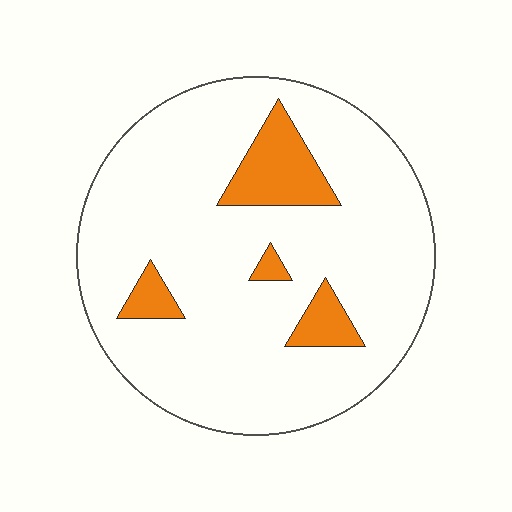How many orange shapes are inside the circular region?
4.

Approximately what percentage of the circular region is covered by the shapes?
Approximately 15%.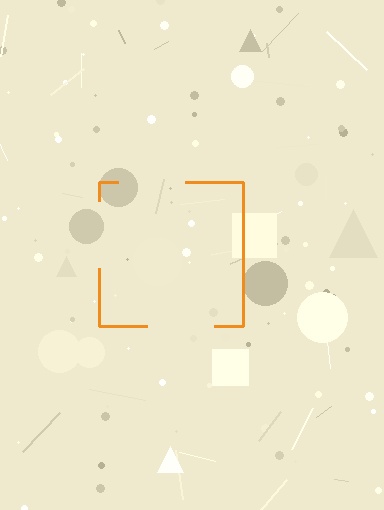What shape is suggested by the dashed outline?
The dashed outline suggests a square.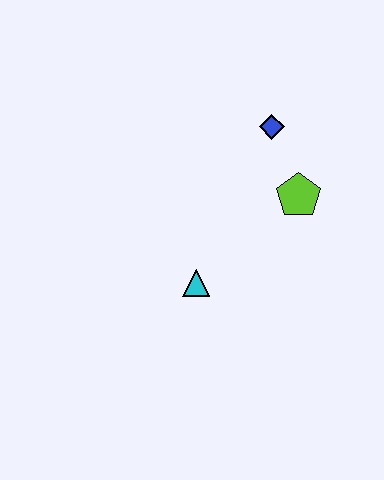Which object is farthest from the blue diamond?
The cyan triangle is farthest from the blue diamond.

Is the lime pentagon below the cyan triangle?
No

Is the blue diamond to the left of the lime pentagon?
Yes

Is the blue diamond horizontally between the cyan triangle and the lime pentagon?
Yes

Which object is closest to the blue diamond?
The lime pentagon is closest to the blue diamond.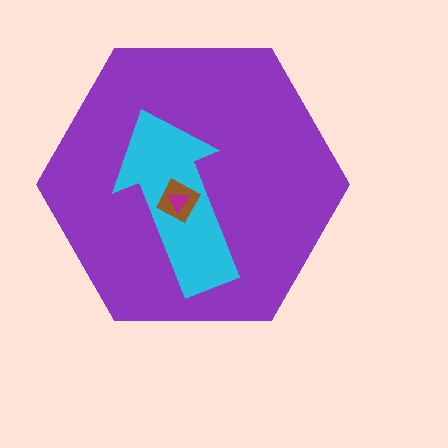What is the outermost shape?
The purple hexagon.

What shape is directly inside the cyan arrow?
The brown diamond.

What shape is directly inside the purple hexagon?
The cyan arrow.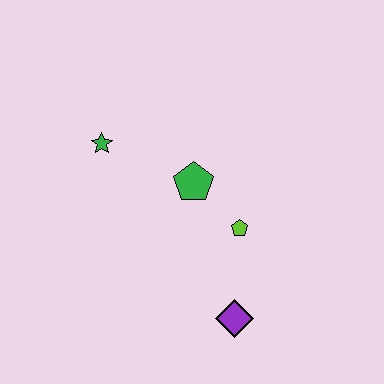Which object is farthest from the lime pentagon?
The green star is farthest from the lime pentagon.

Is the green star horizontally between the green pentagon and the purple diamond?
No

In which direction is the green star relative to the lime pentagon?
The green star is to the left of the lime pentagon.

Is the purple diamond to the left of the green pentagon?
No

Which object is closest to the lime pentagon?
The green pentagon is closest to the lime pentagon.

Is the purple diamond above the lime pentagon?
No